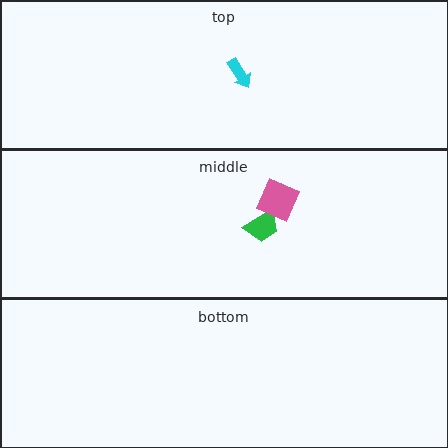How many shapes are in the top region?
1.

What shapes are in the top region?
The cyan arrow.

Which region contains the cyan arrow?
The top region.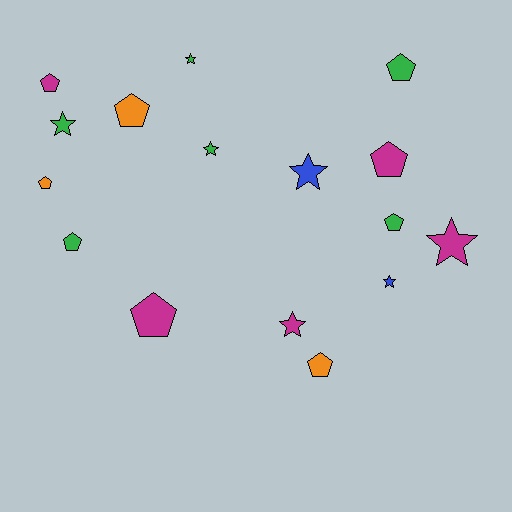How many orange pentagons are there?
There are 3 orange pentagons.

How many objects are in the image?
There are 16 objects.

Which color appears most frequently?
Green, with 6 objects.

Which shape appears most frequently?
Pentagon, with 9 objects.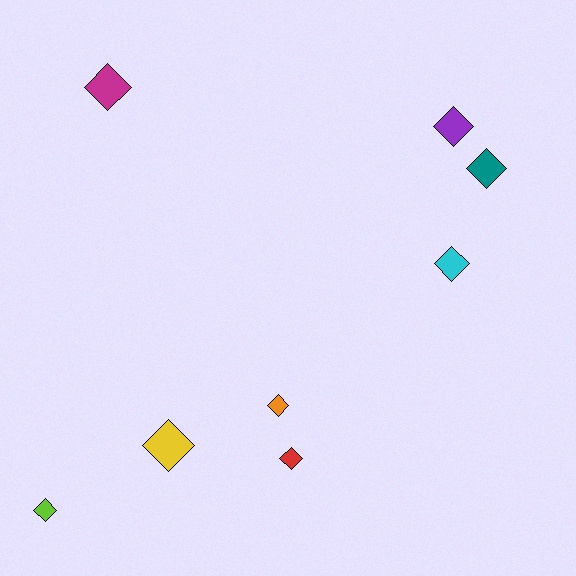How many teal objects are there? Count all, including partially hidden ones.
There is 1 teal object.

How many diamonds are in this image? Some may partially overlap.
There are 8 diamonds.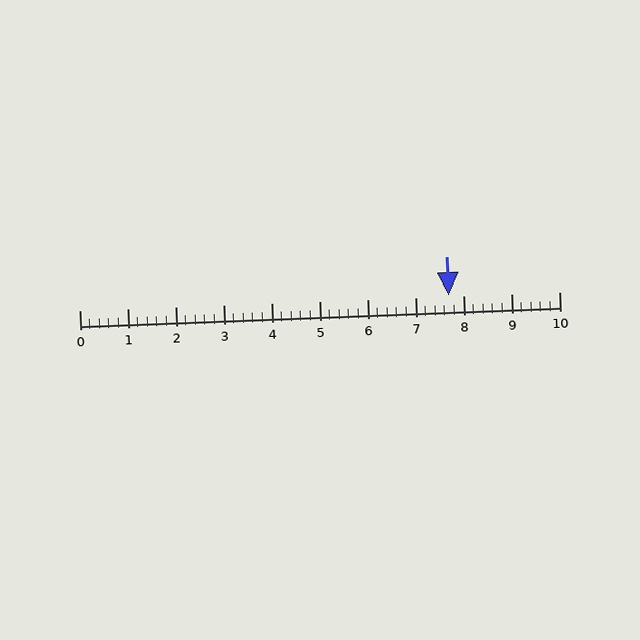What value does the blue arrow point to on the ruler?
The blue arrow points to approximately 7.7.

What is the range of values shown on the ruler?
The ruler shows values from 0 to 10.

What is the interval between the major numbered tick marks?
The major tick marks are spaced 1 units apart.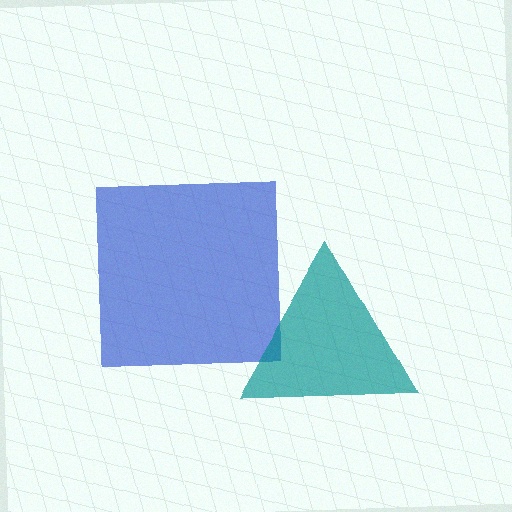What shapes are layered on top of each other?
The layered shapes are: a blue square, a teal triangle.